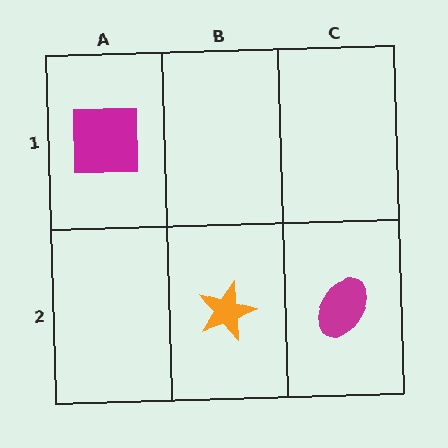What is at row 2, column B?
An orange star.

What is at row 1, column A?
A magenta square.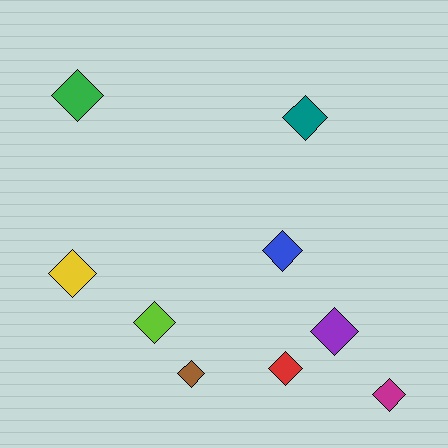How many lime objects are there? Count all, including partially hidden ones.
There is 1 lime object.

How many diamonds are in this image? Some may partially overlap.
There are 9 diamonds.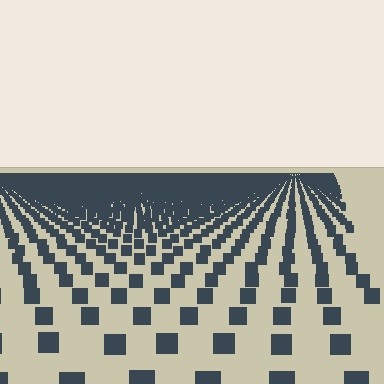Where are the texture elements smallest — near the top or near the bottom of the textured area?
Near the top.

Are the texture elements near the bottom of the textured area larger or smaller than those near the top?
Larger. Near the bottom, elements are closer to the viewer and appear at a bigger on-screen size.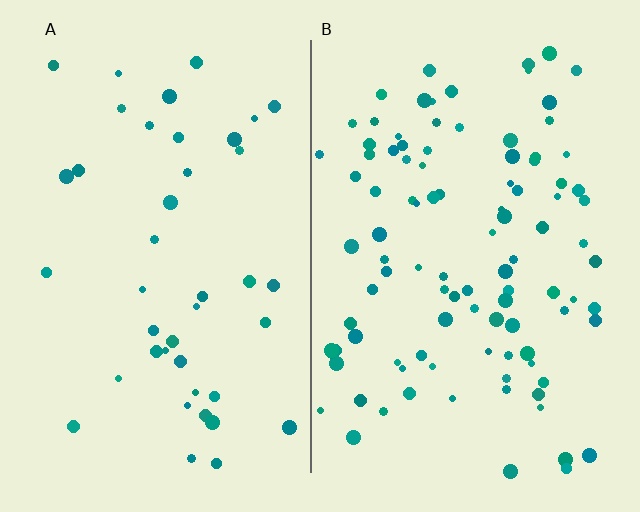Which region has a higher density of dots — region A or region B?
B (the right).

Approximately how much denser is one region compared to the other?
Approximately 2.4× — region B over region A.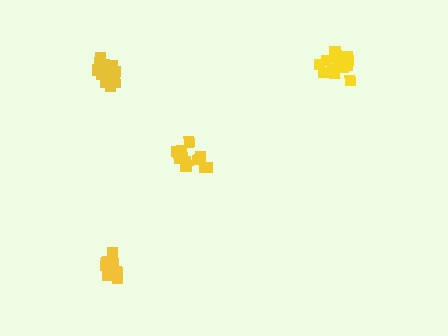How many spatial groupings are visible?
There are 4 spatial groupings.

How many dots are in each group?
Group 1: 14 dots, Group 2: 17 dots, Group 3: 12 dots, Group 4: 15 dots (58 total).